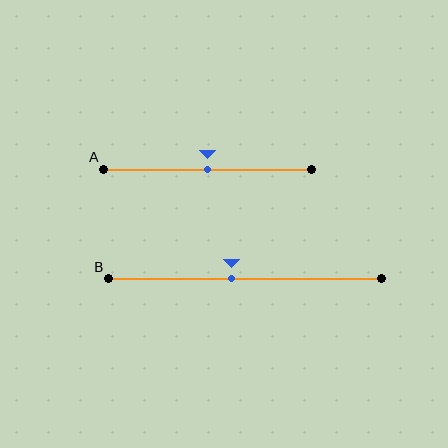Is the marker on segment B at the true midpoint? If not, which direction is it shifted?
No, the marker on segment B is shifted to the left by about 5% of the segment length.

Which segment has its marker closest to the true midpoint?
Segment A has its marker closest to the true midpoint.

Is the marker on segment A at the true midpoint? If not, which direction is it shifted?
Yes, the marker on segment A is at the true midpoint.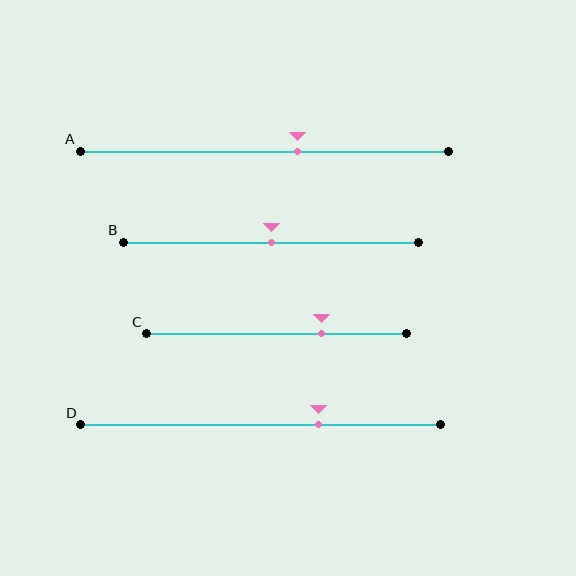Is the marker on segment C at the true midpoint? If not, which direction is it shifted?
No, the marker on segment C is shifted to the right by about 17% of the segment length.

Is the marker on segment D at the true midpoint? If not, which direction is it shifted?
No, the marker on segment D is shifted to the right by about 16% of the segment length.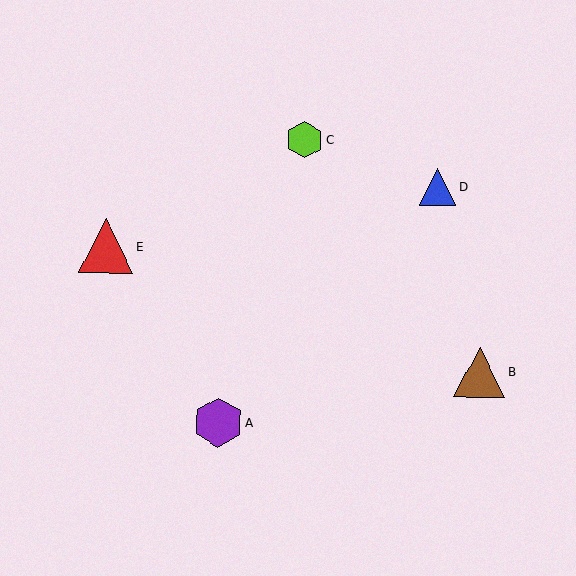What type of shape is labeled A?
Shape A is a purple hexagon.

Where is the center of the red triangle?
The center of the red triangle is at (106, 246).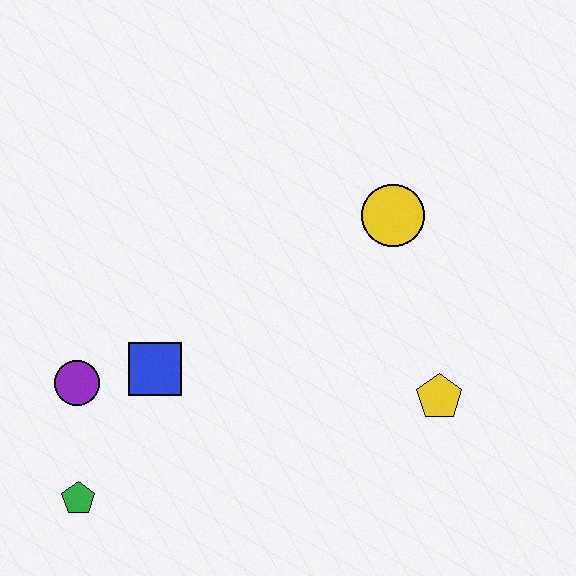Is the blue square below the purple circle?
No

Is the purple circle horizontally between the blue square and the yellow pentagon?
No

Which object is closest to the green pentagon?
The purple circle is closest to the green pentagon.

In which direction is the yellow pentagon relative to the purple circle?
The yellow pentagon is to the right of the purple circle.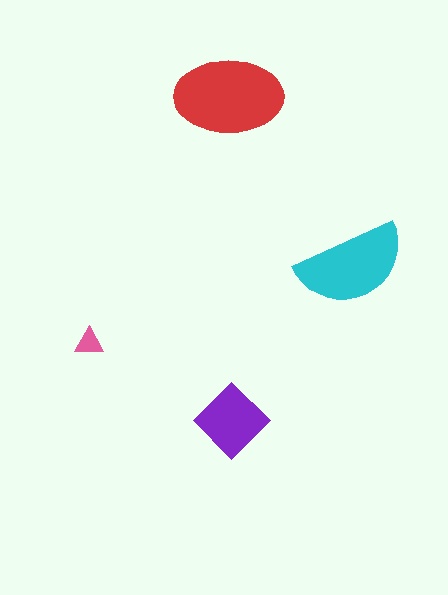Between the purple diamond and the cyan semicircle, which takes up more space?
The cyan semicircle.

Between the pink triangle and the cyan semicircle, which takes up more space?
The cyan semicircle.